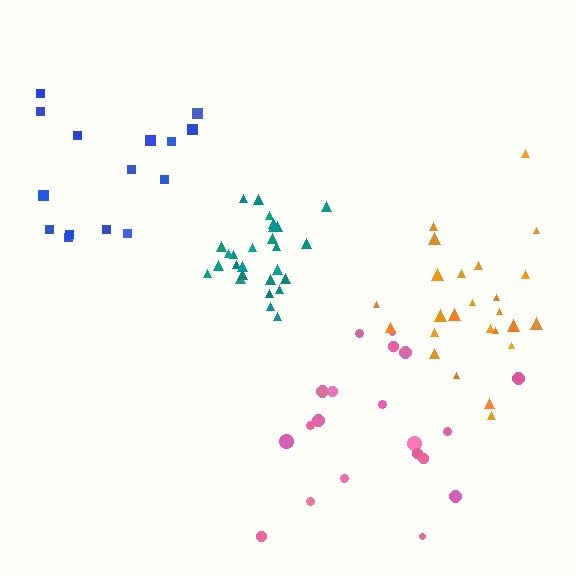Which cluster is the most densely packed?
Teal.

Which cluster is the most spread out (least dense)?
Blue.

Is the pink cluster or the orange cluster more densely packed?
Orange.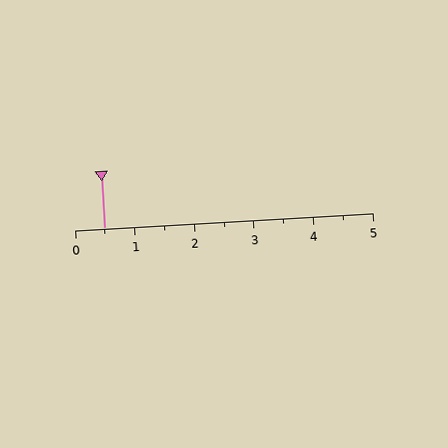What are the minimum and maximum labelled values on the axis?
The axis runs from 0 to 5.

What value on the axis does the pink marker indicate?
The marker indicates approximately 0.5.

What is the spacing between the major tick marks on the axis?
The major ticks are spaced 1 apart.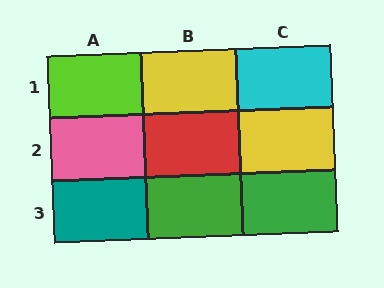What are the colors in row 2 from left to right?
Pink, red, yellow.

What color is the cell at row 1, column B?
Yellow.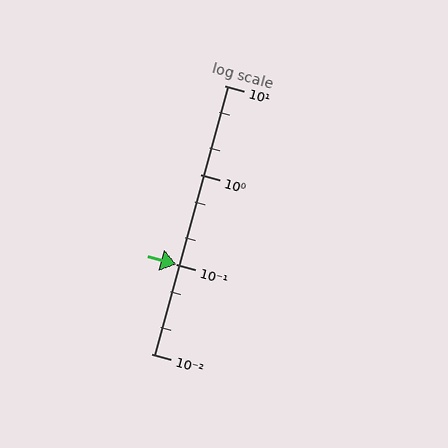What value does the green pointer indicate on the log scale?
The pointer indicates approximately 0.1.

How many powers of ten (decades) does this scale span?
The scale spans 3 decades, from 0.01 to 10.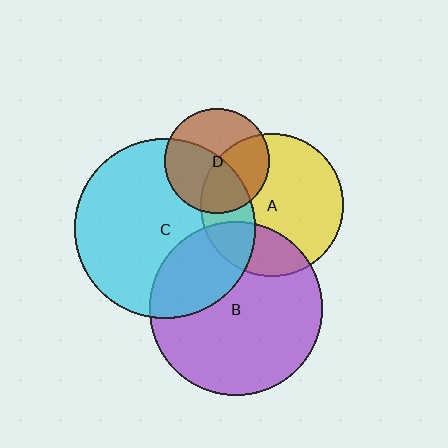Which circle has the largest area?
Circle C (cyan).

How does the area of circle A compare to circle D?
Approximately 1.8 times.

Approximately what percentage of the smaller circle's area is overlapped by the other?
Approximately 50%.